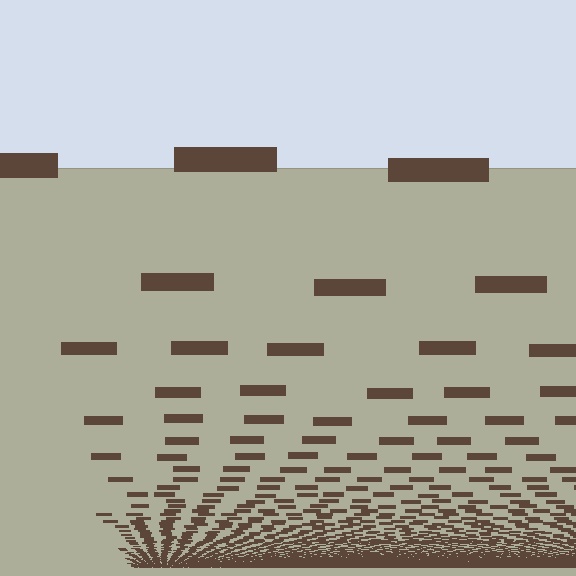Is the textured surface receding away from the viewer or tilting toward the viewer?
The surface appears to tilt toward the viewer. Texture elements get larger and sparser toward the top.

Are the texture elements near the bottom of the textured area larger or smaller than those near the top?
Smaller. The gradient is inverted — elements near the bottom are smaller and denser.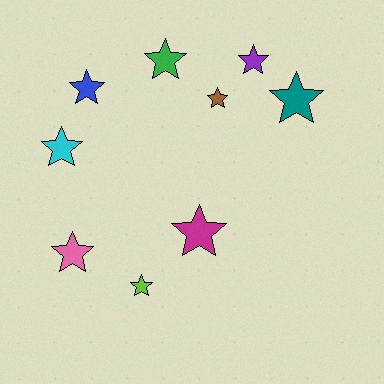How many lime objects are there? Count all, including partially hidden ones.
There is 1 lime object.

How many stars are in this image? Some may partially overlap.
There are 9 stars.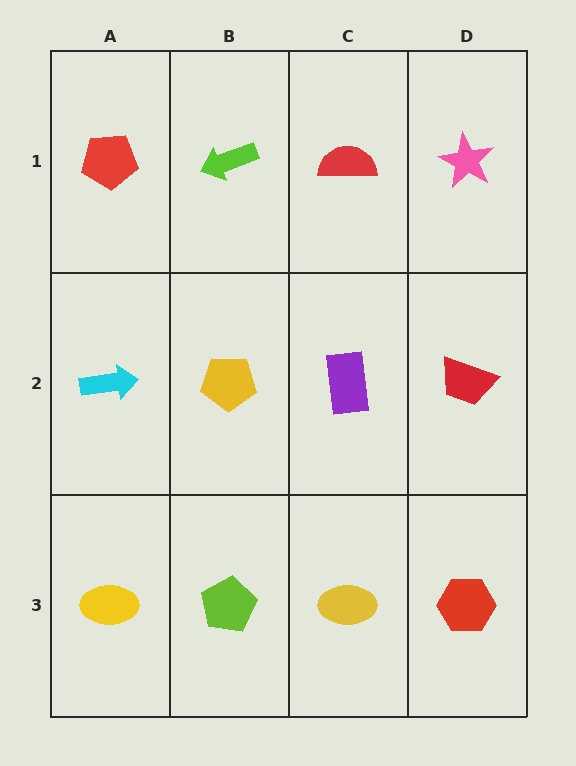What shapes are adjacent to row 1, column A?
A cyan arrow (row 2, column A), a lime arrow (row 1, column B).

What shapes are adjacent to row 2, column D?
A pink star (row 1, column D), a red hexagon (row 3, column D), a purple rectangle (row 2, column C).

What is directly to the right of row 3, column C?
A red hexagon.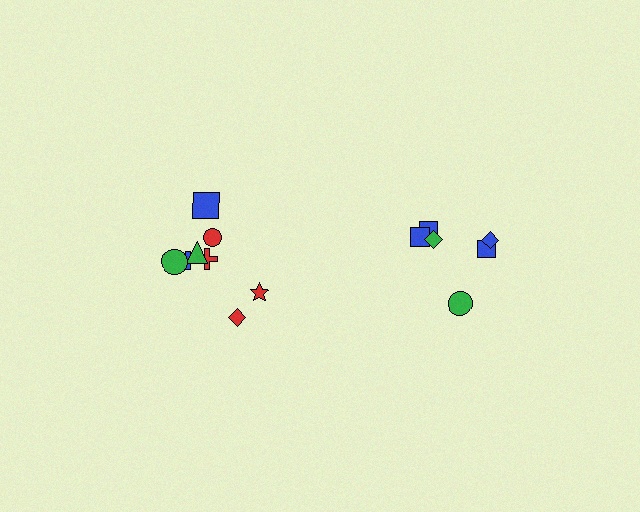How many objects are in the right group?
There are 6 objects.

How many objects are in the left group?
There are 8 objects.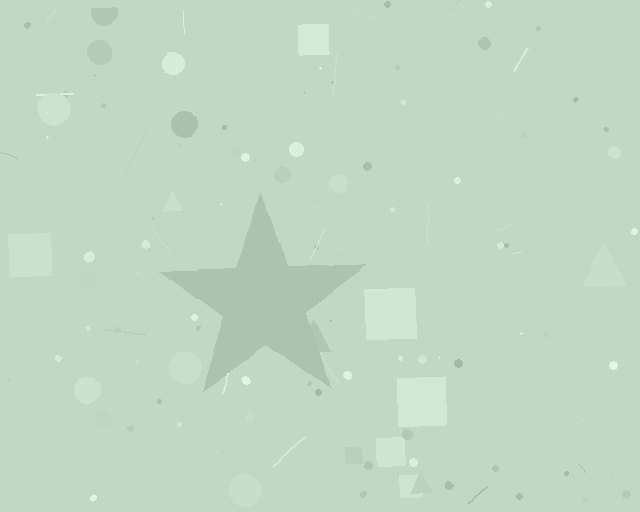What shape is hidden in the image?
A star is hidden in the image.